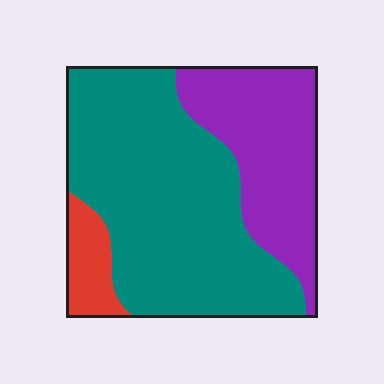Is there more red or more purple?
Purple.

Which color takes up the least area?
Red, at roughly 10%.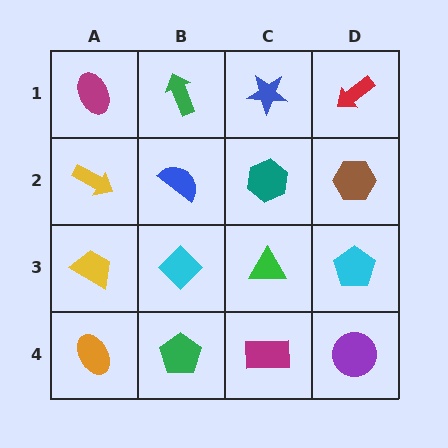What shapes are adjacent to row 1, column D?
A brown hexagon (row 2, column D), a blue star (row 1, column C).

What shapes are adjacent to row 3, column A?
A yellow arrow (row 2, column A), an orange ellipse (row 4, column A), a cyan diamond (row 3, column B).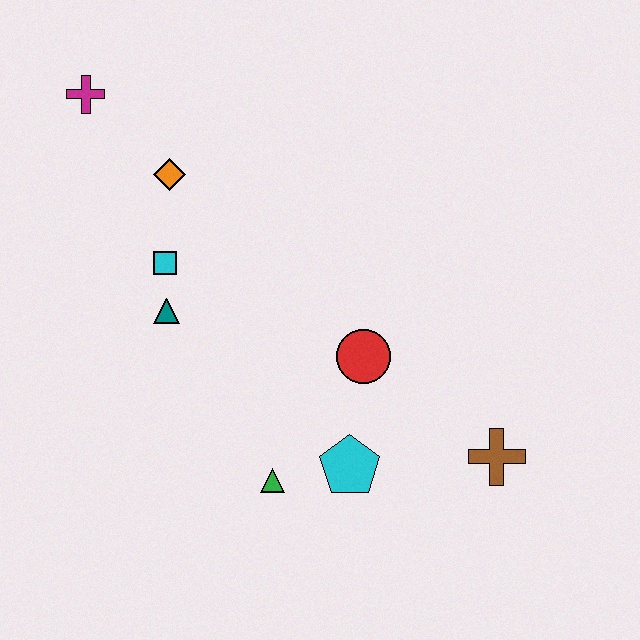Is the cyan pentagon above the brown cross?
No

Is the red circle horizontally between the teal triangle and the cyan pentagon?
No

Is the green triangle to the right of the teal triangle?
Yes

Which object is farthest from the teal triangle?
The brown cross is farthest from the teal triangle.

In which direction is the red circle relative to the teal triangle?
The red circle is to the right of the teal triangle.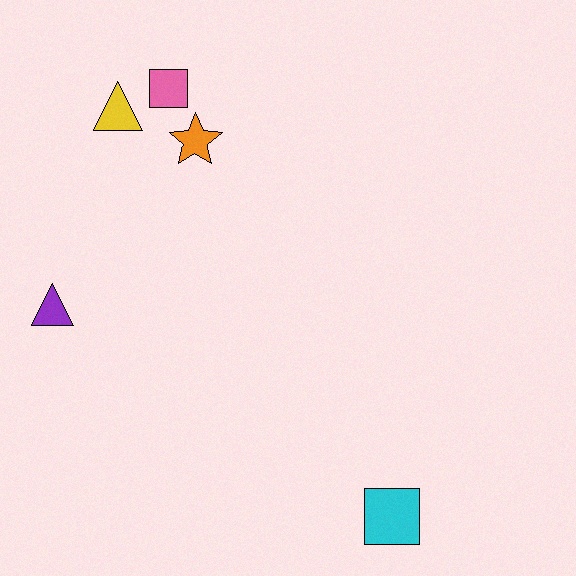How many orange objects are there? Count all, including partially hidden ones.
There is 1 orange object.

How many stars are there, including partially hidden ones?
There is 1 star.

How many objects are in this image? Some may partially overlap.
There are 5 objects.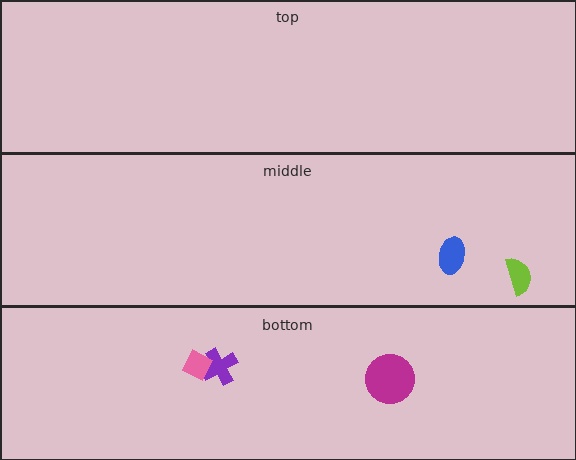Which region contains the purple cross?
The bottom region.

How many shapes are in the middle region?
2.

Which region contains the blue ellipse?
The middle region.